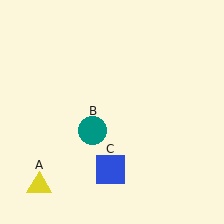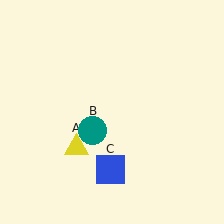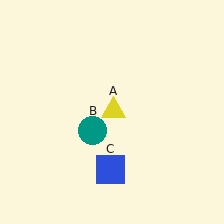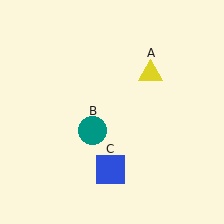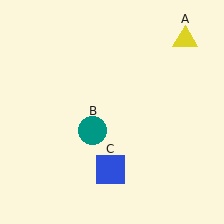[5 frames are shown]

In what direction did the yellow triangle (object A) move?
The yellow triangle (object A) moved up and to the right.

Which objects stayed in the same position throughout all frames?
Teal circle (object B) and blue square (object C) remained stationary.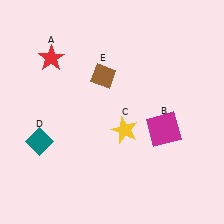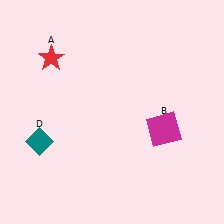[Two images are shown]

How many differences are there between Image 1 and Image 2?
There are 2 differences between the two images.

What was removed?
The yellow star (C), the brown diamond (E) were removed in Image 2.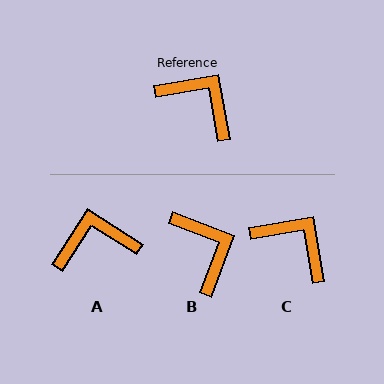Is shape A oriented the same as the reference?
No, it is off by about 48 degrees.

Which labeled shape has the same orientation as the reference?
C.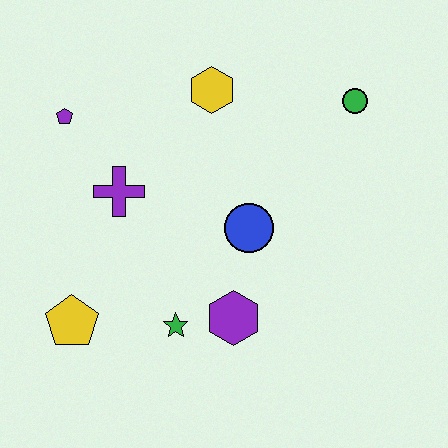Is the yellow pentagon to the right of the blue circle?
No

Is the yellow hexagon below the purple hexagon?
No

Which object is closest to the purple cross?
The purple pentagon is closest to the purple cross.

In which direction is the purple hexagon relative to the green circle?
The purple hexagon is below the green circle.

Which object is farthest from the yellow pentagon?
The green circle is farthest from the yellow pentagon.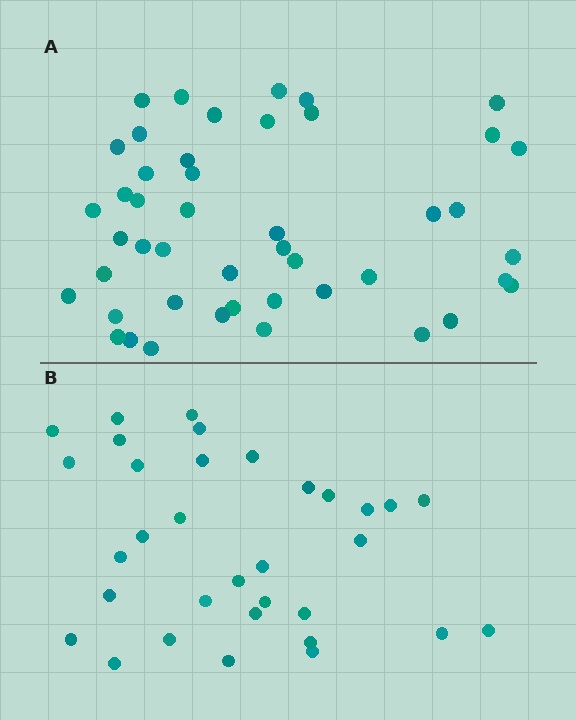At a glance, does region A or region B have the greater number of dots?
Region A (the top region) has more dots.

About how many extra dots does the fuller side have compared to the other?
Region A has approximately 15 more dots than region B.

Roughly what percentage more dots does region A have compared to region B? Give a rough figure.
About 40% more.